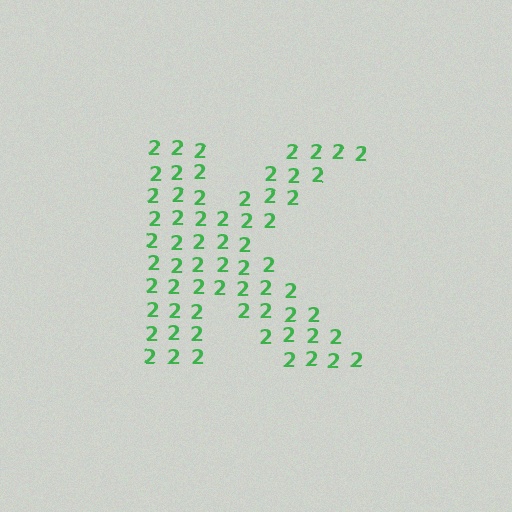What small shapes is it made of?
It is made of small digit 2's.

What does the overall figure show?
The overall figure shows the letter K.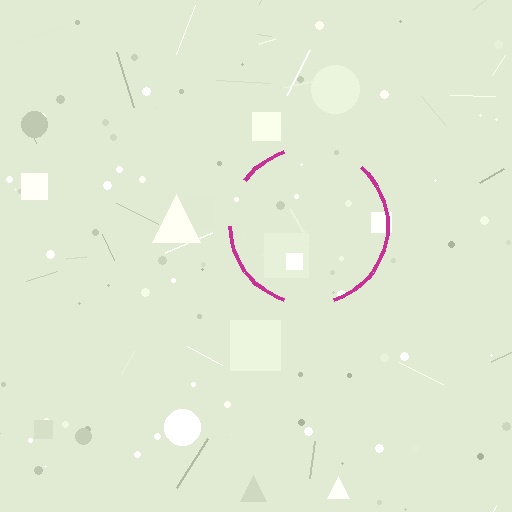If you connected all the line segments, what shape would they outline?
They would outline a circle.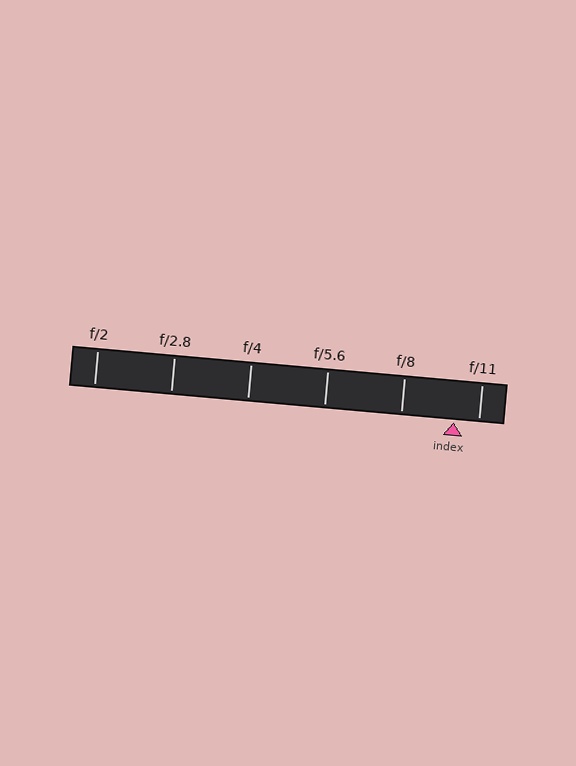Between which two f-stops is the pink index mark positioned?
The index mark is between f/8 and f/11.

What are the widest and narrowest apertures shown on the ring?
The widest aperture shown is f/2 and the narrowest is f/11.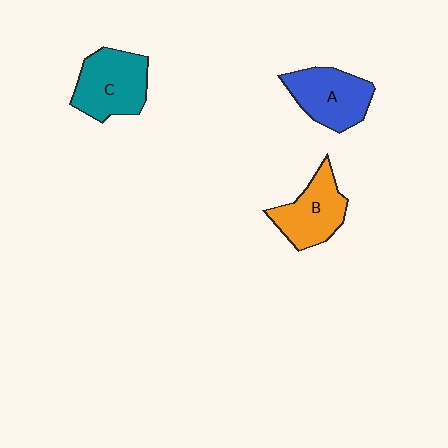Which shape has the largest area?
Shape C (teal).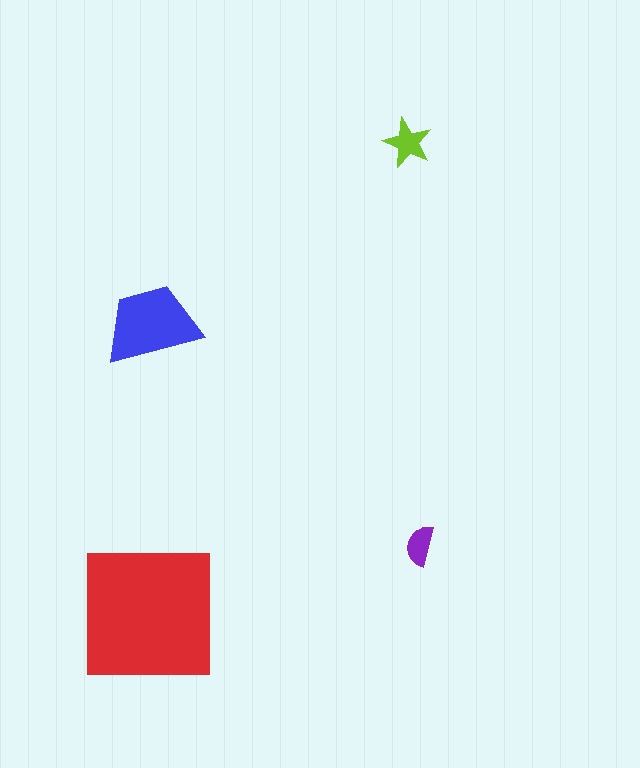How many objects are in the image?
There are 4 objects in the image.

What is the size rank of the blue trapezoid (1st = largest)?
2nd.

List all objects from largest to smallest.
The red square, the blue trapezoid, the lime star, the purple semicircle.